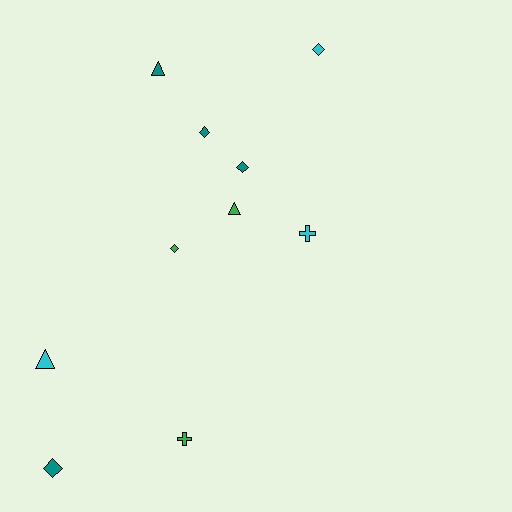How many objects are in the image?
There are 10 objects.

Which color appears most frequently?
Teal, with 4 objects.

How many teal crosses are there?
There are no teal crosses.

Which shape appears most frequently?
Diamond, with 5 objects.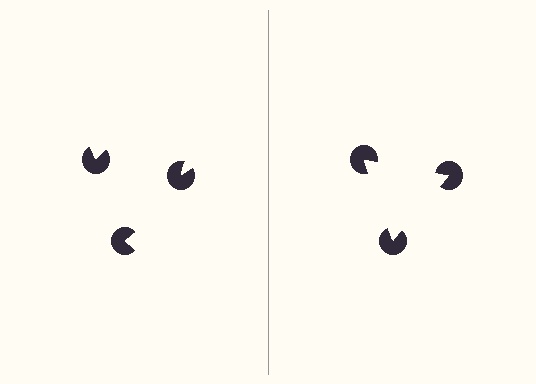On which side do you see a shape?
An illusory triangle appears on the right side. On the left side the wedge cuts are rotated, so no coherent shape forms.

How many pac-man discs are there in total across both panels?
6 — 3 on each side.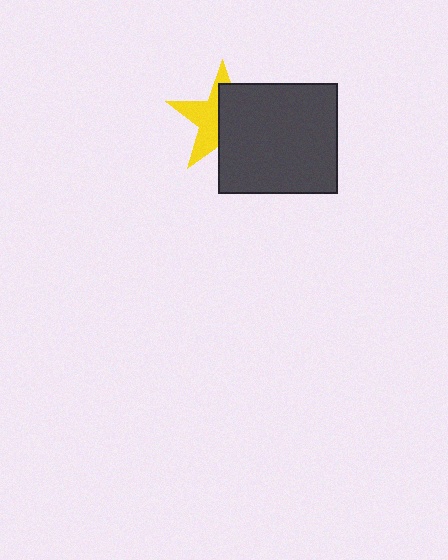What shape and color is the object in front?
The object in front is a dark gray rectangle.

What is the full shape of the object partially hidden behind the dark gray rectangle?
The partially hidden object is a yellow star.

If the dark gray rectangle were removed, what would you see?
You would see the complete yellow star.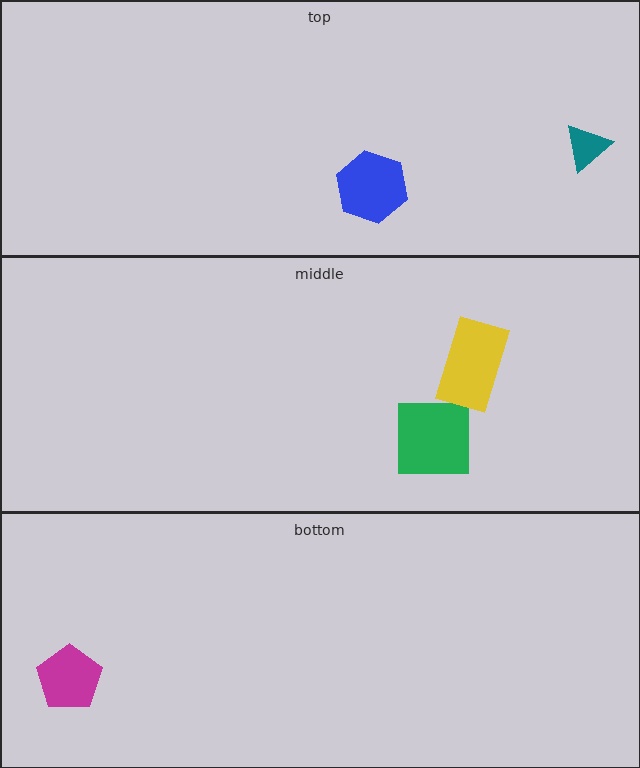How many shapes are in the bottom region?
1.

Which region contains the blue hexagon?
The top region.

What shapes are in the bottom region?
The magenta pentagon.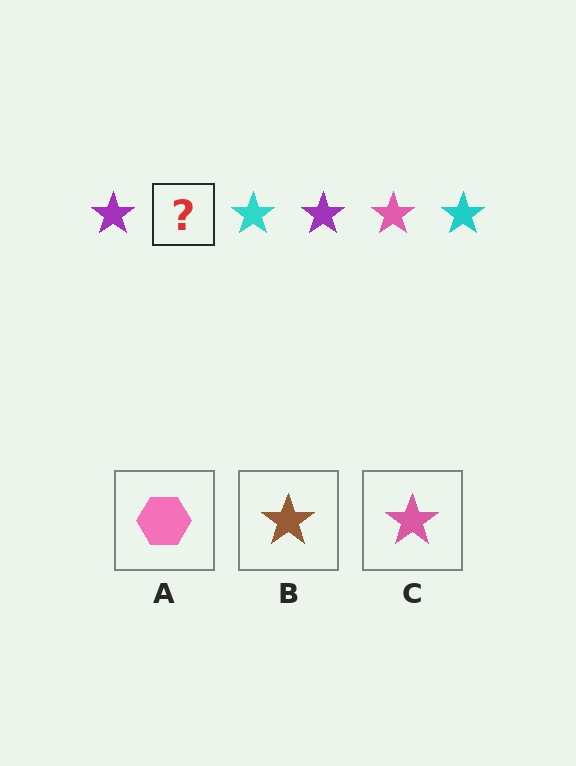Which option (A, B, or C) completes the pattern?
C.